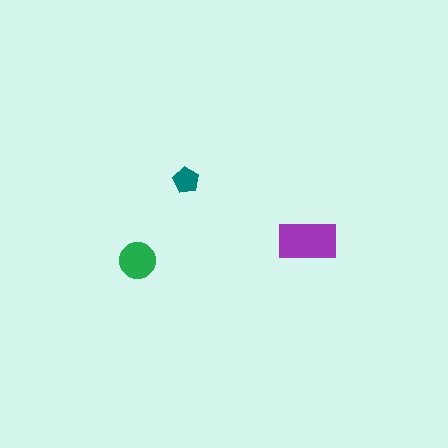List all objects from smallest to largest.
The teal pentagon, the green circle, the purple rectangle.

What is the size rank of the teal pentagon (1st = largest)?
3rd.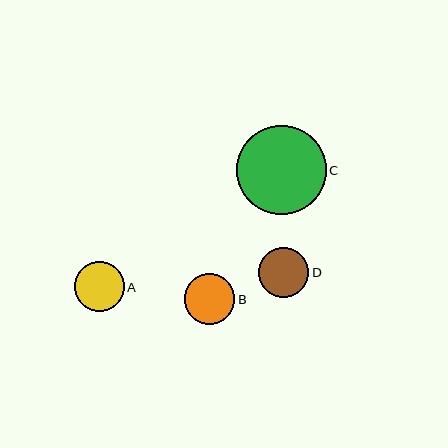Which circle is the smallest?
Circle A is the smallest with a size of approximately 49 pixels.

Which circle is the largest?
Circle C is the largest with a size of approximately 89 pixels.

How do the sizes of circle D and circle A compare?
Circle D and circle A are approximately the same size.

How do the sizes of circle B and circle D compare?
Circle B and circle D are approximately the same size.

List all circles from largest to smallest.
From largest to smallest: C, B, D, A.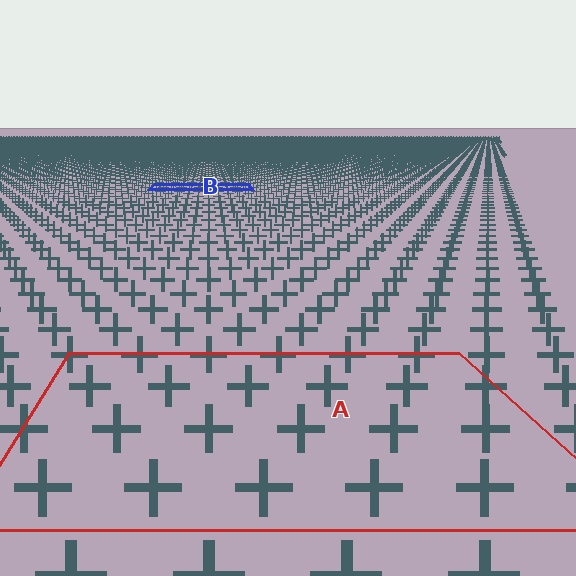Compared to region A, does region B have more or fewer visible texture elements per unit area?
Region B has more texture elements per unit area — they are packed more densely because it is farther away.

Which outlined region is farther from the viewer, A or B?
Region B is farther from the viewer — the texture elements inside it appear smaller and more densely packed.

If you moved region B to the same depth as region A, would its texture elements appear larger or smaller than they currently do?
They would appear larger. At a closer depth, the same texture elements are projected at a bigger on-screen size.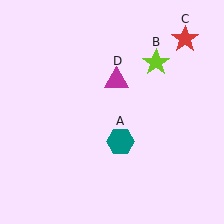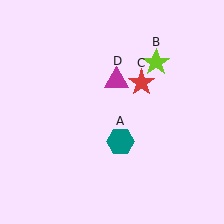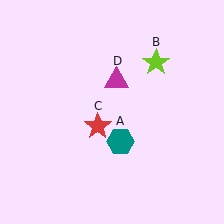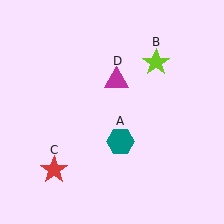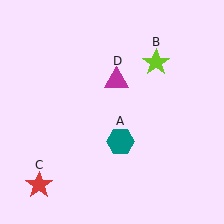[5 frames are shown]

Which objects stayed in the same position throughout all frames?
Teal hexagon (object A) and lime star (object B) and magenta triangle (object D) remained stationary.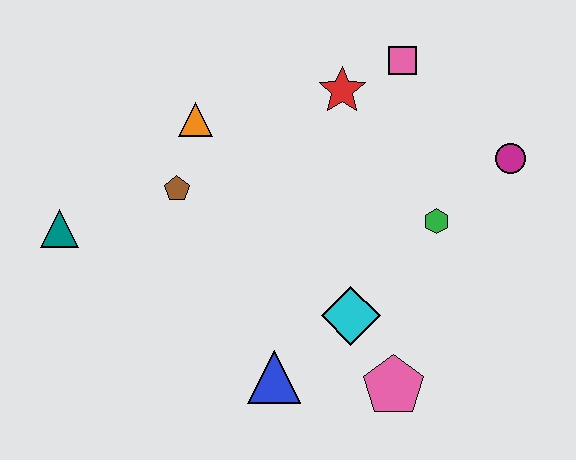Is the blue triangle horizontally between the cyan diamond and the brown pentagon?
Yes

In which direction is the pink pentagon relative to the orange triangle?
The pink pentagon is below the orange triangle.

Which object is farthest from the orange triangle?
The pink pentagon is farthest from the orange triangle.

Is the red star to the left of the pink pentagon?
Yes